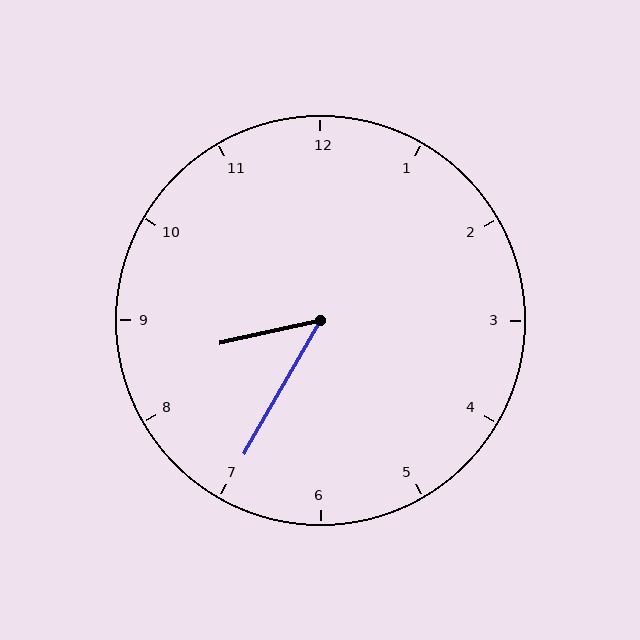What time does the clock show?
8:35.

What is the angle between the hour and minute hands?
Approximately 48 degrees.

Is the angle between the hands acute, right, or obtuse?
It is acute.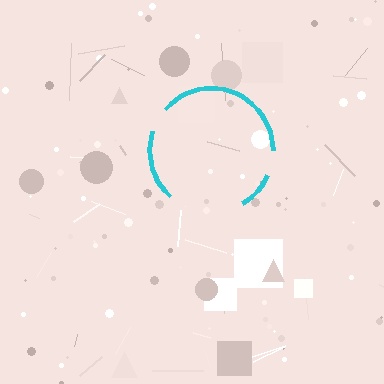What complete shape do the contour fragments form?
The contour fragments form a circle.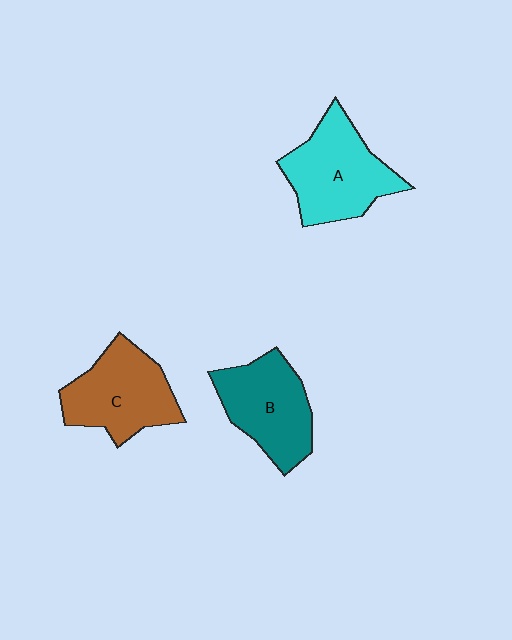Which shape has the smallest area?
Shape B (teal).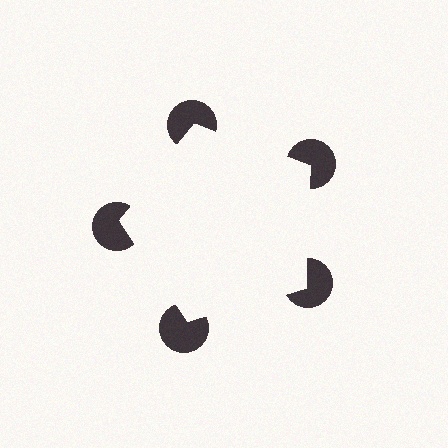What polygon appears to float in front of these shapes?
An illusory pentagon — its edges are inferred from the aligned wedge cuts in the pac-man discs, not physically drawn.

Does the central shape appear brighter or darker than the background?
It typically appears slightly brighter than the background, even though no actual brightness change is drawn.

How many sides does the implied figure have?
5 sides.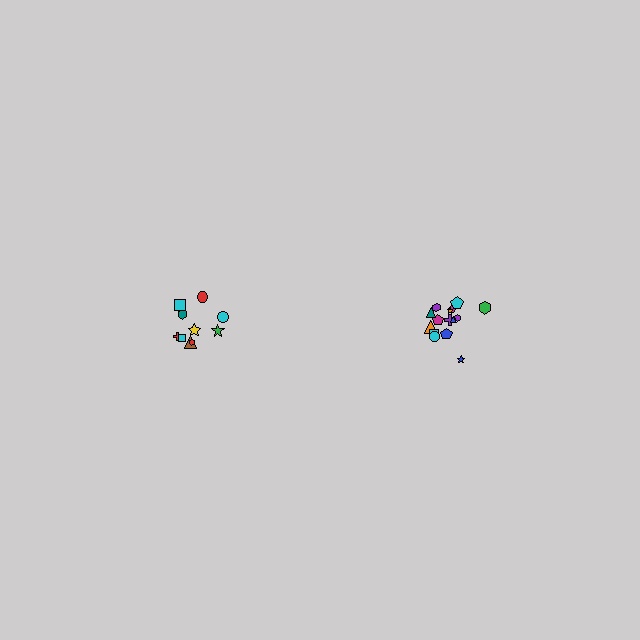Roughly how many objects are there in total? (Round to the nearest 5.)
Roughly 25 objects in total.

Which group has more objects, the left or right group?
The right group.